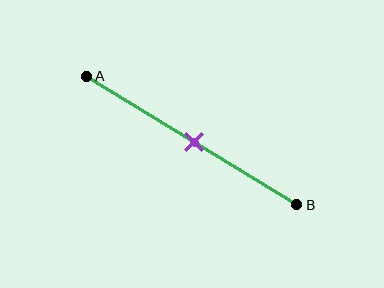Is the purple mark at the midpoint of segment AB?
Yes, the mark is approximately at the midpoint.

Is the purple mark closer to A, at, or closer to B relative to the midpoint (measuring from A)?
The purple mark is approximately at the midpoint of segment AB.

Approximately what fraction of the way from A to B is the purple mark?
The purple mark is approximately 50% of the way from A to B.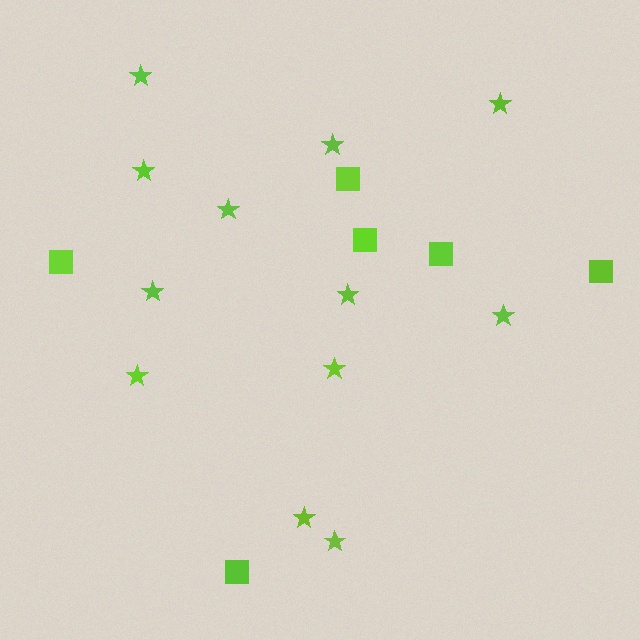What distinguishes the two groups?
There are 2 groups: one group of squares (6) and one group of stars (12).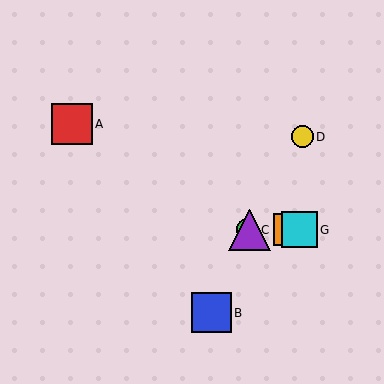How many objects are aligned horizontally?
4 objects (C, E, F, G) are aligned horizontally.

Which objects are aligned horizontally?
Objects C, E, F, G are aligned horizontally.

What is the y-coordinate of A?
Object A is at y≈124.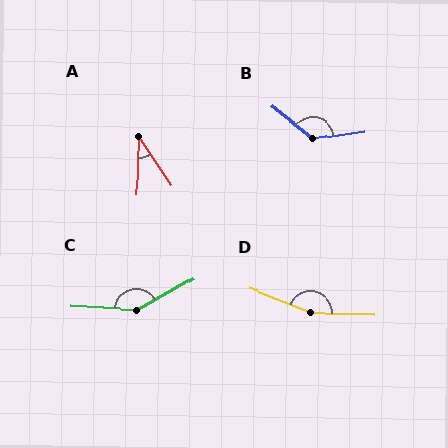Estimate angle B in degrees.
Approximately 134 degrees.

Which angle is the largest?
D, at approximately 160 degrees.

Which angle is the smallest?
A, at approximately 35 degrees.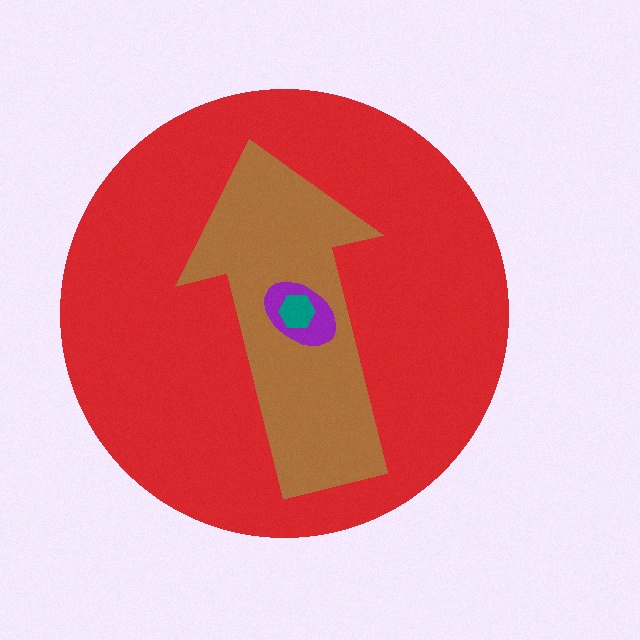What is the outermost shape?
The red circle.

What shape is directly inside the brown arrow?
The purple ellipse.